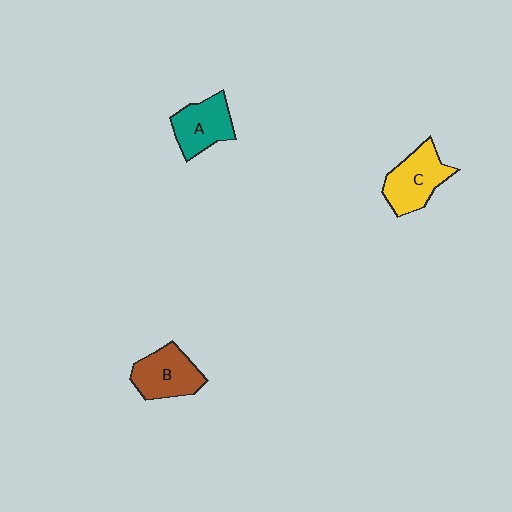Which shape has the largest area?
Shape C (yellow).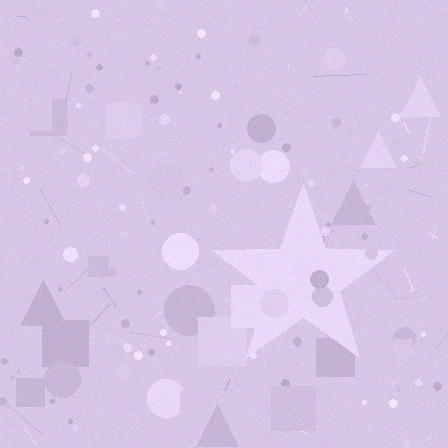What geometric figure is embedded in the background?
A star is embedded in the background.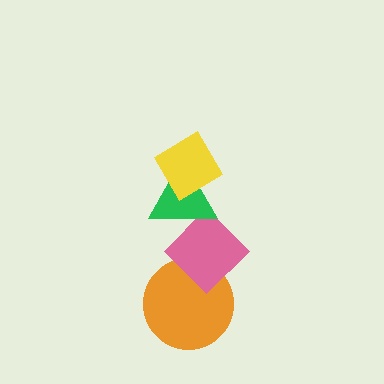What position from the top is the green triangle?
The green triangle is 2nd from the top.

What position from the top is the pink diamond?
The pink diamond is 3rd from the top.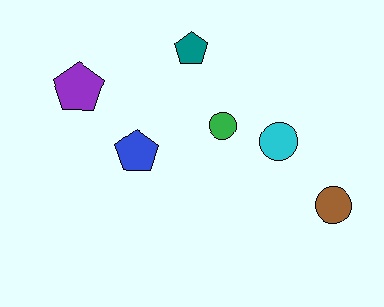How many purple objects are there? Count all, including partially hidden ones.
There is 1 purple object.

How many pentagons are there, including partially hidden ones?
There are 3 pentagons.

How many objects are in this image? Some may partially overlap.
There are 6 objects.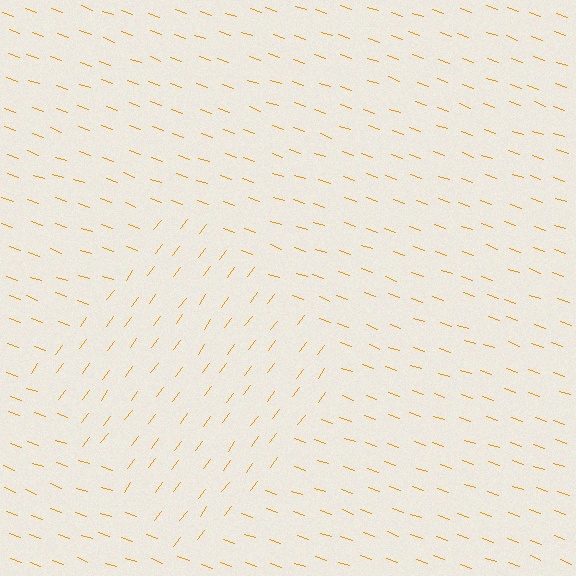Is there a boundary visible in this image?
Yes, there is a texture boundary formed by a change in line orientation.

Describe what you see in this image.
The image is filled with small orange line segments. A diamond region in the image has lines oriented differently from the surrounding lines, creating a visible texture boundary.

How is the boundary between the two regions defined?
The boundary is defined purely by a change in line orientation (approximately 72 degrees difference). All lines are the same color and thickness.